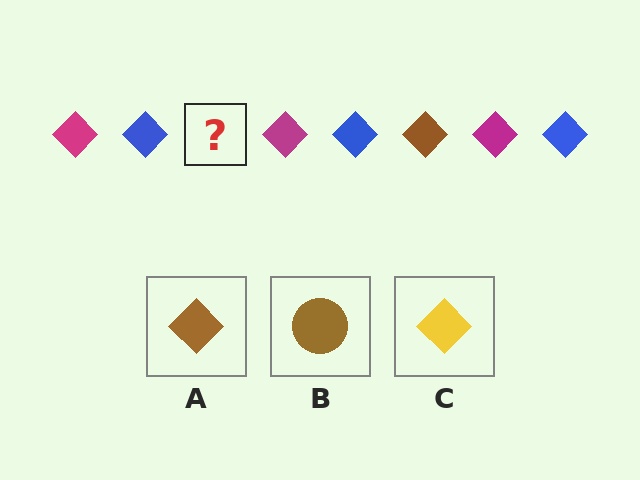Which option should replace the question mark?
Option A.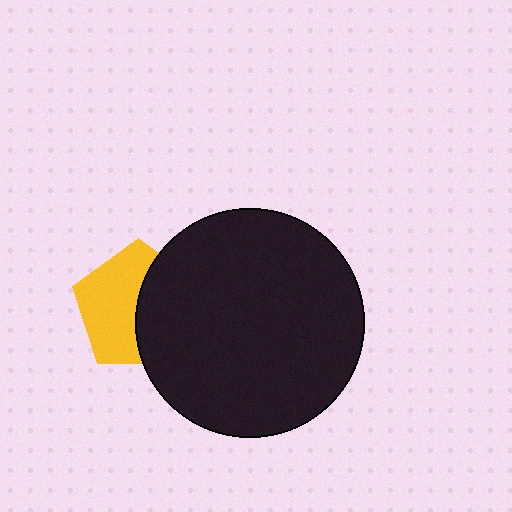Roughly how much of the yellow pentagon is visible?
About half of it is visible (roughly 53%).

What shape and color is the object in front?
The object in front is a black circle.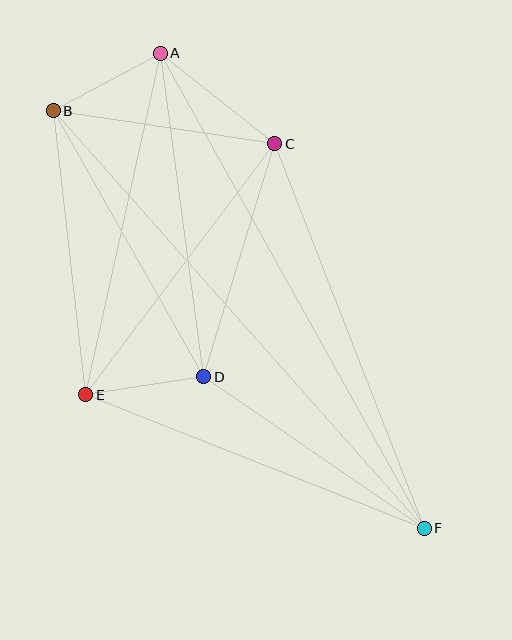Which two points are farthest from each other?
Points B and F are farthest from each other.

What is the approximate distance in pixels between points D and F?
The distance between D and F is approximately 268 pixels.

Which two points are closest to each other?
Points D and E are closest to each other.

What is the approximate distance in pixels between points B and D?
The distance between B and D is approximately 306 pixels.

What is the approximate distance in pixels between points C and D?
The distance between C and D is approximately 244 pixels.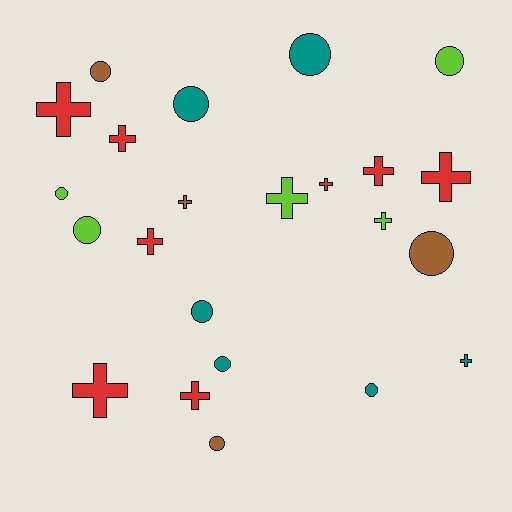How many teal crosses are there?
There is 1 teal cross.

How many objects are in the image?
There are 23 objects.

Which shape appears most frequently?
Cross, with 12 objects.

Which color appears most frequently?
Red, with 8 objects.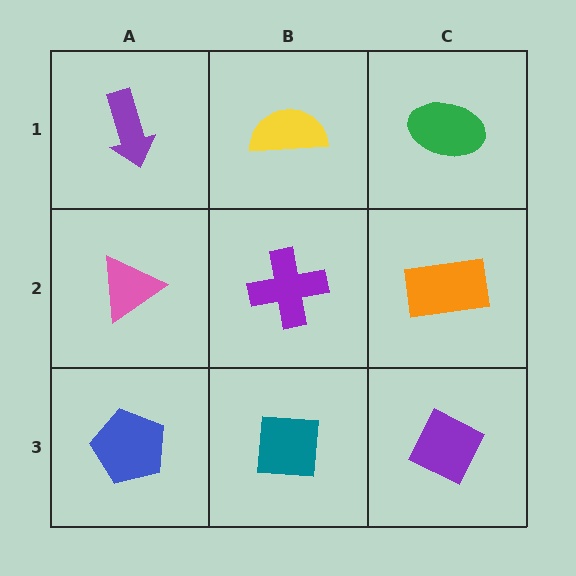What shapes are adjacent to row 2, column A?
A purple arrow (row 1, column A), a blue pentagon (row 3, column A), a purple cross (row 2, column B).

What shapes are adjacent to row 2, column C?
A green ellipse (row 1, column C), a purple diamond (row 3, column C), a purple cross (row 2, column B).